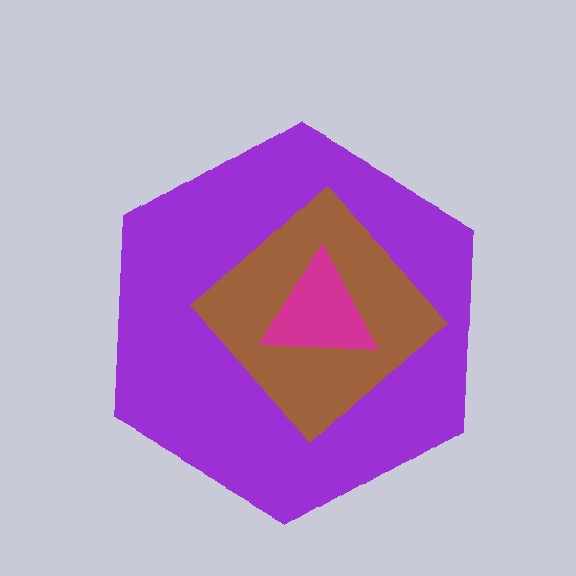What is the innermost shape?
The magenta triangle.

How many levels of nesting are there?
3.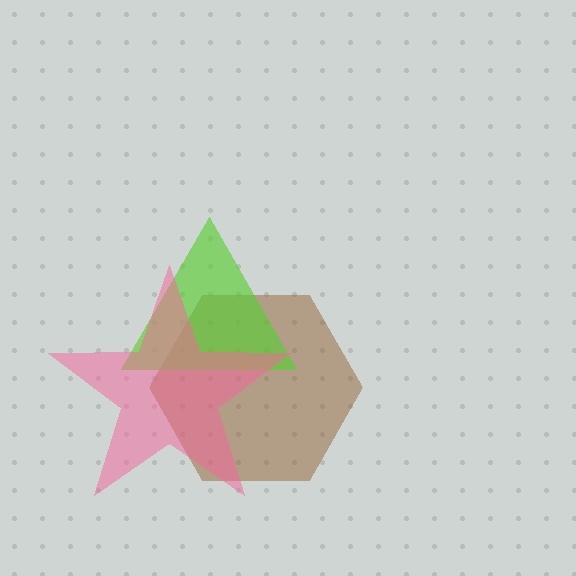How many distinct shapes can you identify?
There are 3 distinct shapes: a brown hexagon, a lime triangle, a pink star.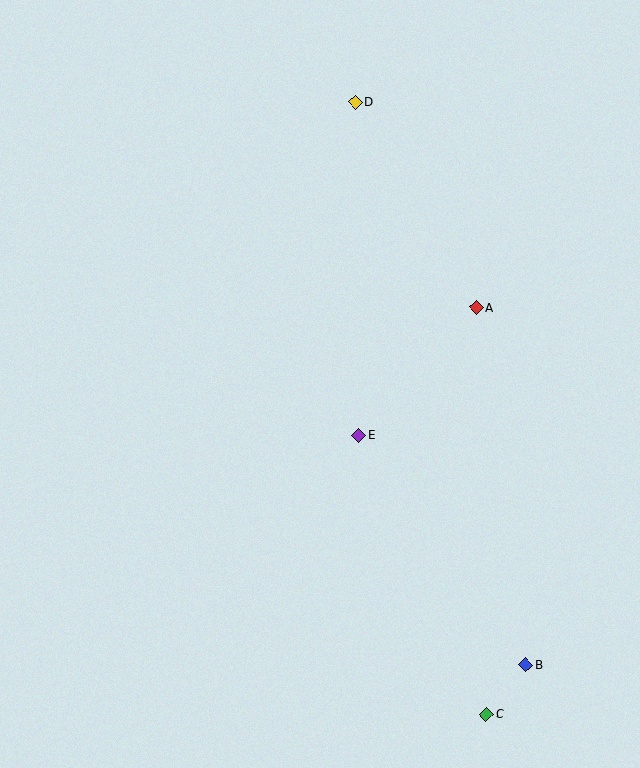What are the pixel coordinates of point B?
Point B is at (526, 665).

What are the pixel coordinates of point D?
Point D is at (355, 102).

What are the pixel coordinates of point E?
Point E is at (359, 435).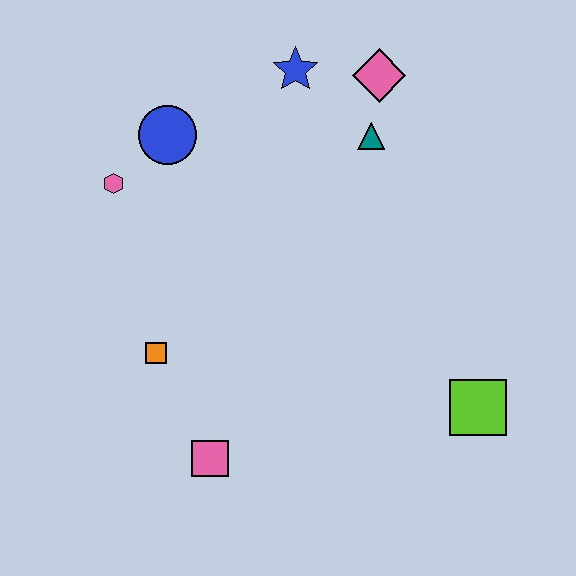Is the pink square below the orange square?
Yes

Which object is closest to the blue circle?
The pink hexagon is closest to the blue circle.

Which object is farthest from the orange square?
The pink diamond is farthest from the orange square.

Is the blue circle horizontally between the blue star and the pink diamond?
No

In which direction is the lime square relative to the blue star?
The lime square is below the blue star.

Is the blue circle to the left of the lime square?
Yes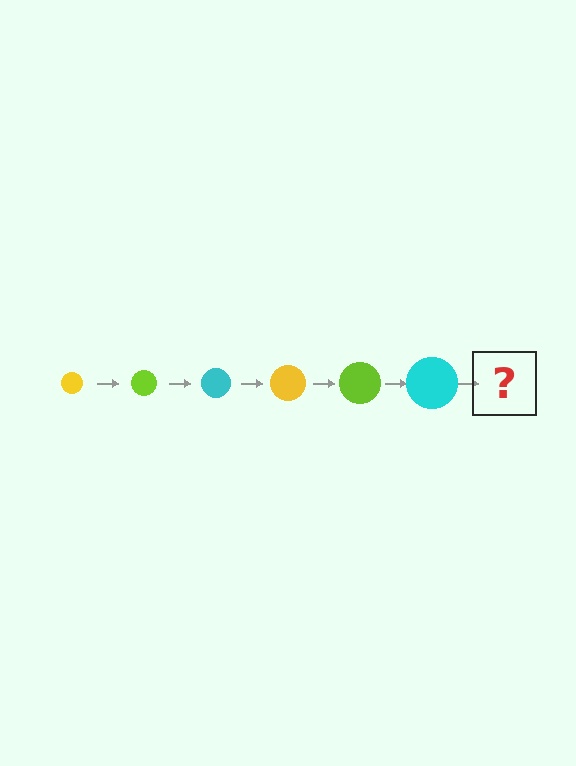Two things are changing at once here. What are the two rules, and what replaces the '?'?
The two rules are that the circle grows larger each step and the color cycles through yellow, lime, and cyan. The '?' should be a yellow circle, larger than the previous one.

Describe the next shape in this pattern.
It should be a yellow circle, larger than the previous one.